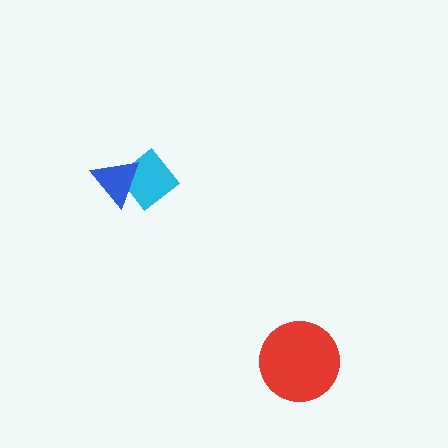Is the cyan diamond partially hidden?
Yes, it is partially covered by another shape.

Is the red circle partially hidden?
No, no other shape covers it.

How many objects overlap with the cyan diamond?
1 object overlaps with the cyan diamond.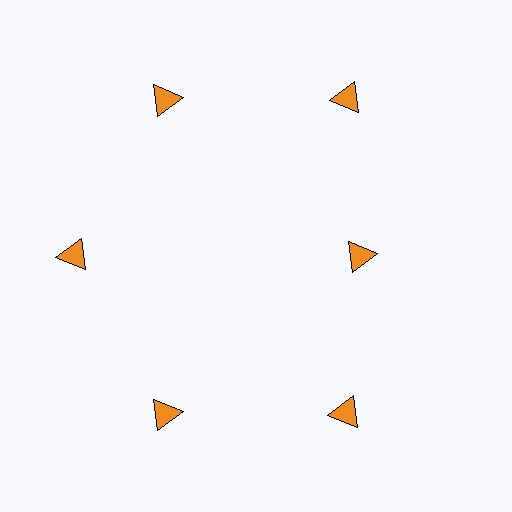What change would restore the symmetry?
The symmetry would be restored by moving it outward, back onto the ring so that all 6 triangles sit at equal angles and equal distance from the center.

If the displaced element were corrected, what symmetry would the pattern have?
It would have 6-fold rotational symmetry — the pattern would map onto itself every 60 degrees.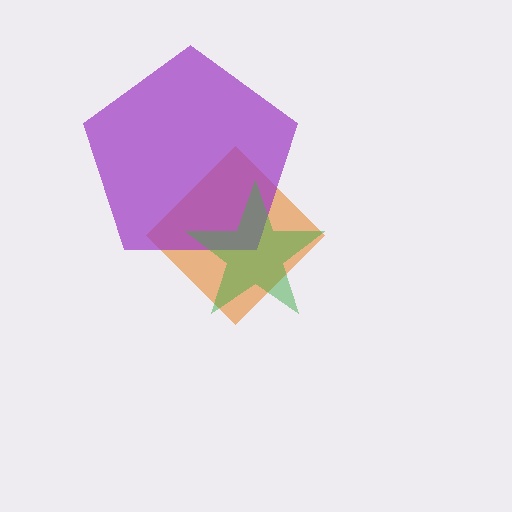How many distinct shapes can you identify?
There are 3 distinct shapes: an orange diamond, a purple pentagon, a green star.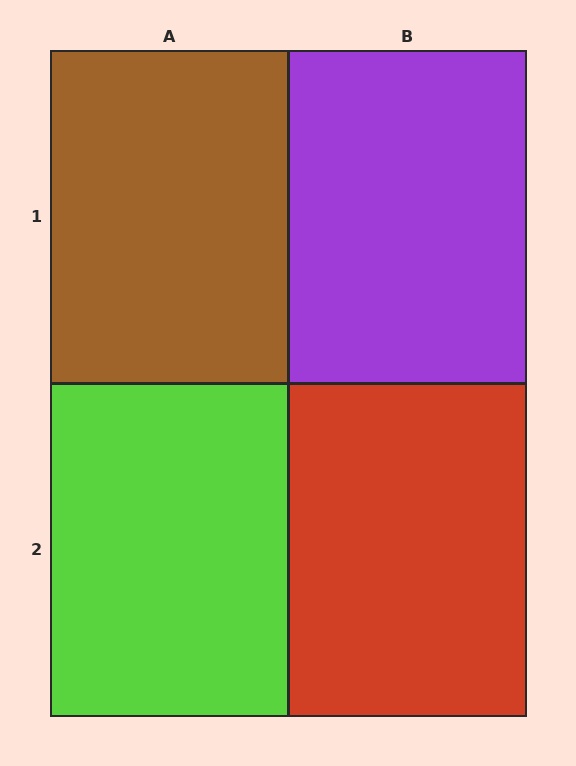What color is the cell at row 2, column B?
Red.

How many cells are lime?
1 cell is lime.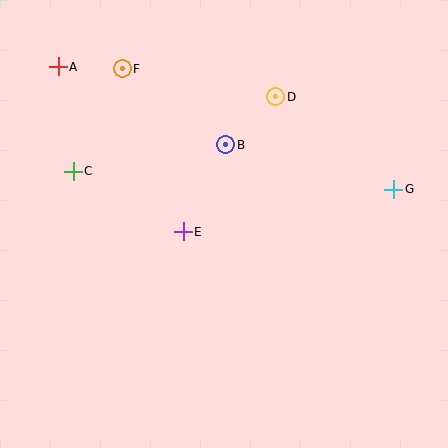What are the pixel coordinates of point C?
Point C is at (73, 171).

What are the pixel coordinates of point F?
Point F is at (122, 69).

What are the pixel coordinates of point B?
Point B is at (226, 145).